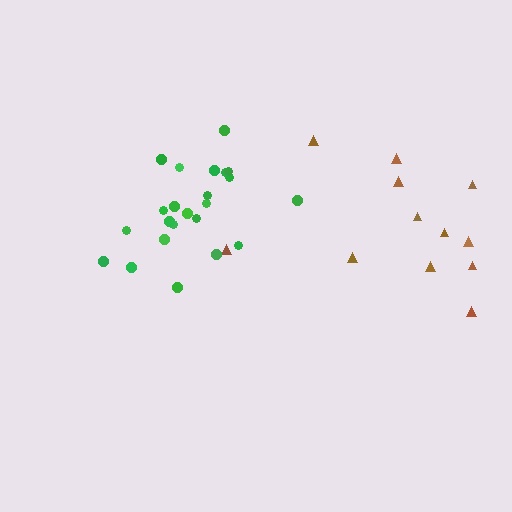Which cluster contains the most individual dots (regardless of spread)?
Green (23).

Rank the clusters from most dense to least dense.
green, brown.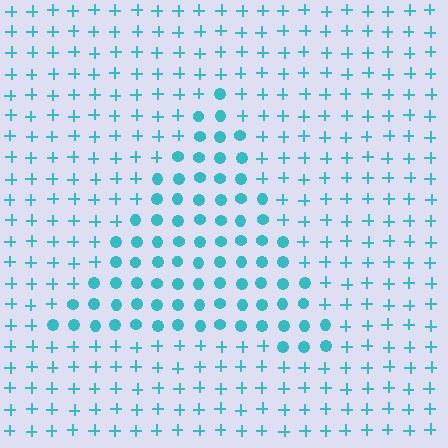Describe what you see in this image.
The image is filled with small cyan elements arranged in a uniform grid. A triangle-shaped region contains circles, while the surrounding area contains plus signs. The boundary is defined purely by the change in element shape.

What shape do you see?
I see a triangle.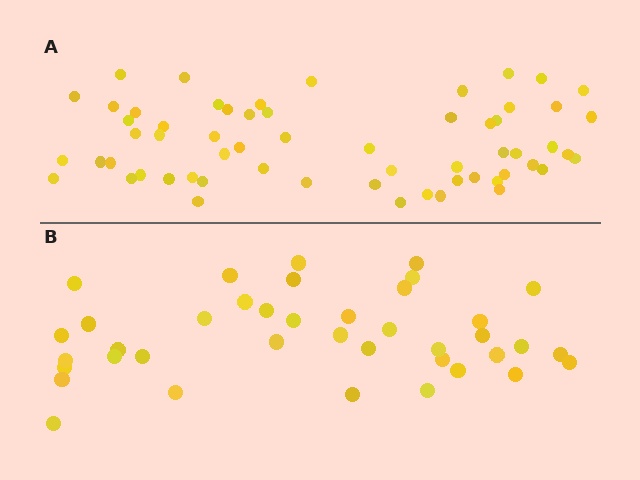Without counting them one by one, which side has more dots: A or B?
Region A (the top region) has more dots.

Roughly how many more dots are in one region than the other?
Region A has approximately 20 more dots than region B.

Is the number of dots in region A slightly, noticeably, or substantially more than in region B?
Region A has substantially more. The ratio is roughly 1.5 to 1.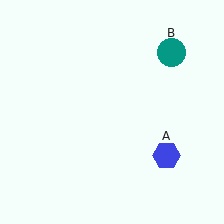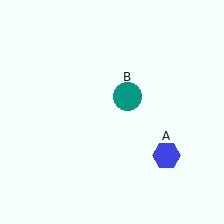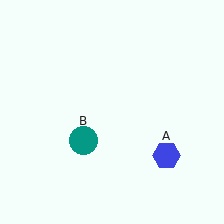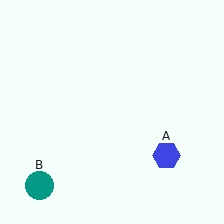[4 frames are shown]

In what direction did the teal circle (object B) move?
The teal circle (object B) moved down and to the left.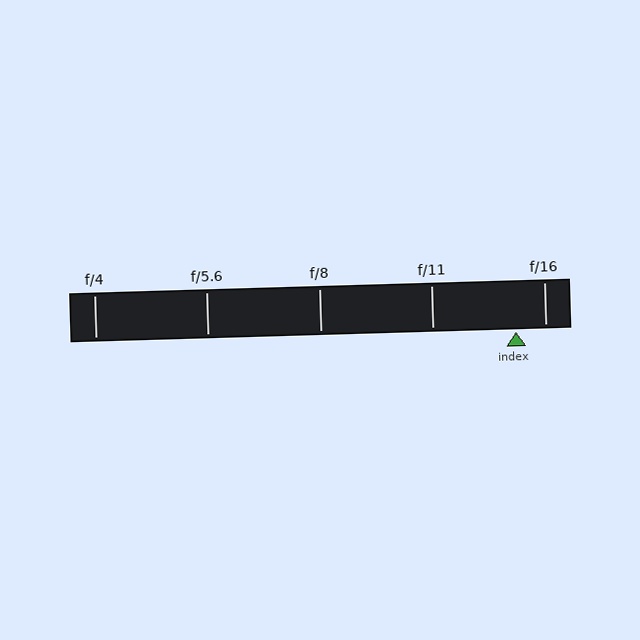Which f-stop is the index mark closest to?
The index mark is closest to f/16.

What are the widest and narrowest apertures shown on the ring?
The widest aperture shown is f/4 and the narrowest is f/16.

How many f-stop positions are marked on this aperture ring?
There are 5 f-stop positions marked.